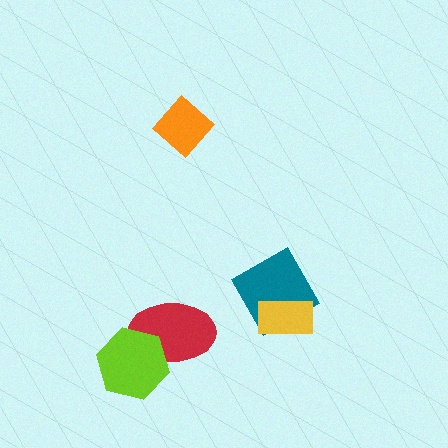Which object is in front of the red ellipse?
The lime hexagon is in front of the red ellipse.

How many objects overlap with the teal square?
1 object overlaps with the teal square.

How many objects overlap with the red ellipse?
1 object overlaps with the red ellipse.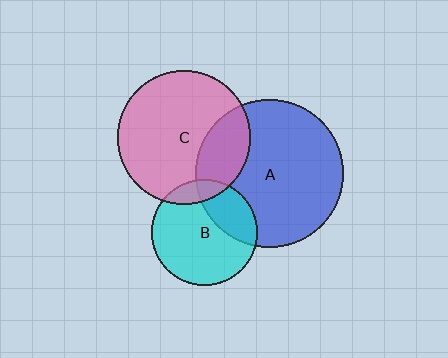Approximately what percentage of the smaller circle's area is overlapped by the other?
Approximately 30%.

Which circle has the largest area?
Circle A (blue).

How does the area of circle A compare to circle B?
Approximately 1.9 times.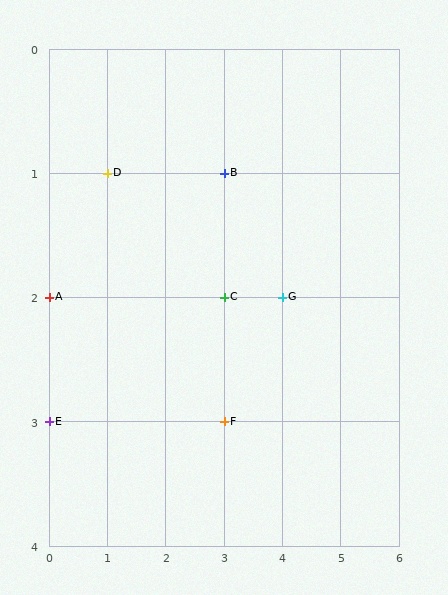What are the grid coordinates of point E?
Point E is at grid coordinates (0, 3).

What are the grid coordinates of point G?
Point G is at grid coordinates (4, 2).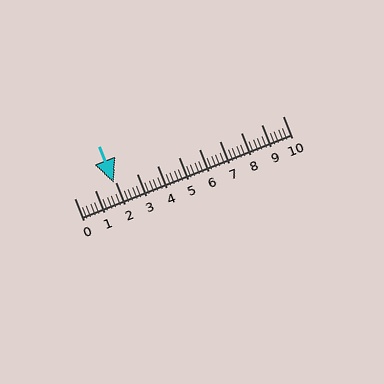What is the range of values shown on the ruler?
The ruler shows values from 0 to 10.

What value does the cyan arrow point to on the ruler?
The cyan arrow points to approximately 1.9.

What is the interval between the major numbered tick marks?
The major tick marks are spaced 1 units apart.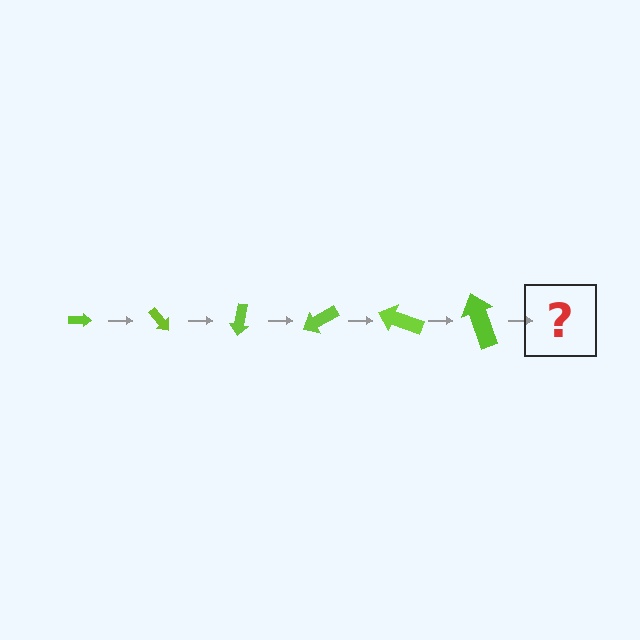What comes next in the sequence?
The next element should be an arrow, larger than the previous one and rotated 300 degrees from the start.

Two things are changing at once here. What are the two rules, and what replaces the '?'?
The two rules are that the arrow grows larger each step and it rotates 50 degrees each step. The '?' should be an arrow, larger than the previous one and rotated 300 degrees from the start.